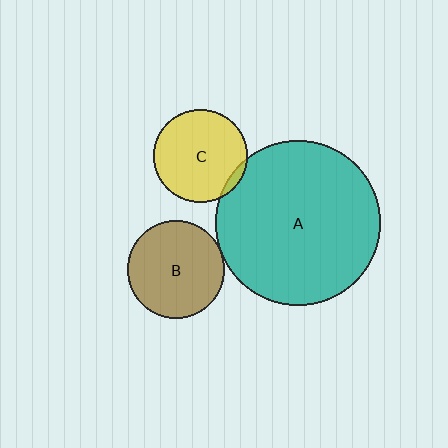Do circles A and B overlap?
Yes.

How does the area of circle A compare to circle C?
Approximately 3.1 times.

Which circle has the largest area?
Circle A (teal).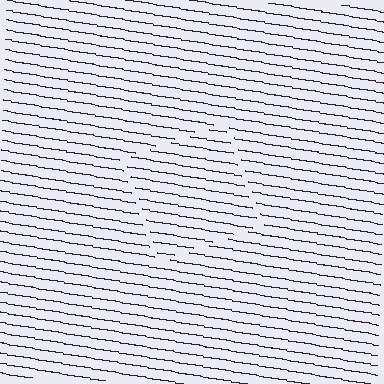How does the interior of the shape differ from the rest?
The interior of the shape contains the same grating, shifted by half a period — the contour is defined by the phase discontinuity where line-ends from the inner and outer gratings abut.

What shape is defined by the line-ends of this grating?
An illusory square. The interior of the shape contains the same grating, shifted by half a period — the contour is defined by the phase discontinuity where line-ends from the inner and outer gratings abut.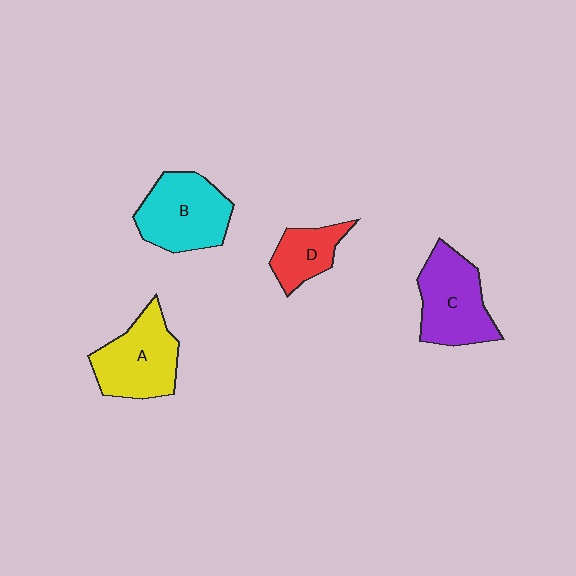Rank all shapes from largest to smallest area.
From largest to smallest: B (cyan), C (purple), A (yellow), D (red).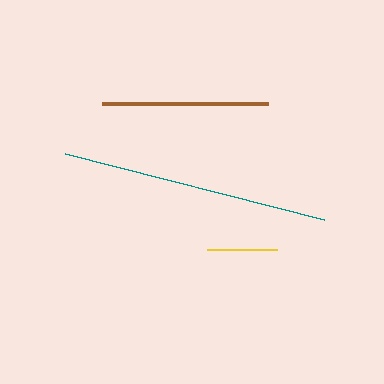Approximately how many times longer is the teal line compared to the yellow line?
The teal line is approximately 3.8 times the length of the yellow line.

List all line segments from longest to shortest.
From longest to shortest: teal, brown, yellow.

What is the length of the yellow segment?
The yellow segment is approximately 70 pixels long.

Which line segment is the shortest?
The yellow line is the shortest at approximately 70 pixels.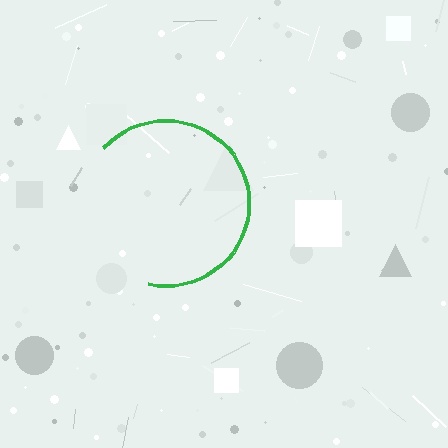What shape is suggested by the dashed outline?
The dashed outline suggests a circle.